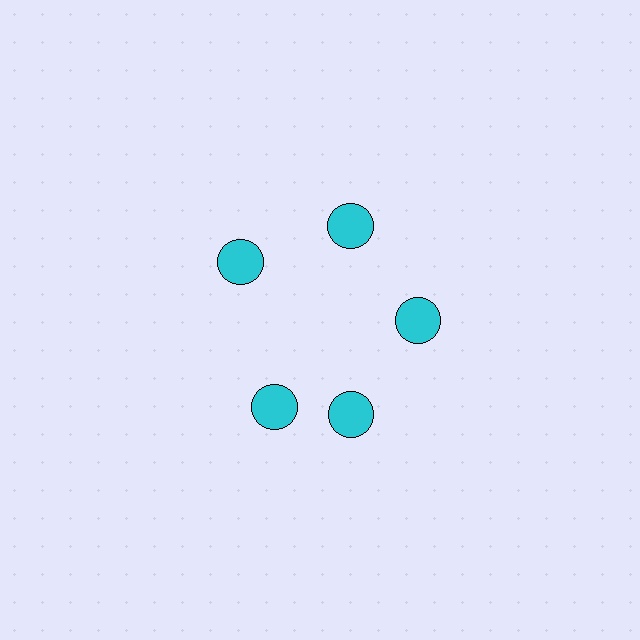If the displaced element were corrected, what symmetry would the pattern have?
It would have 5-fold rotational symmetry — the pattern would map onto itself every 72 degrees.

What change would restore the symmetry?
The symmetry would be restored by rotating it back into even spacing with its neighbors so that all 5 circles sit at equal angles and equal distance from the center.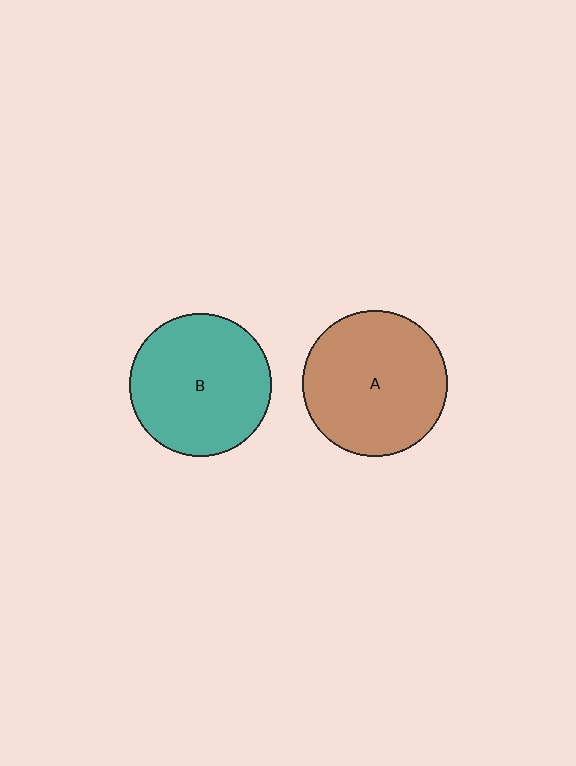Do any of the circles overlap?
No, none of the circles overlap.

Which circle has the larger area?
Circle A (brown).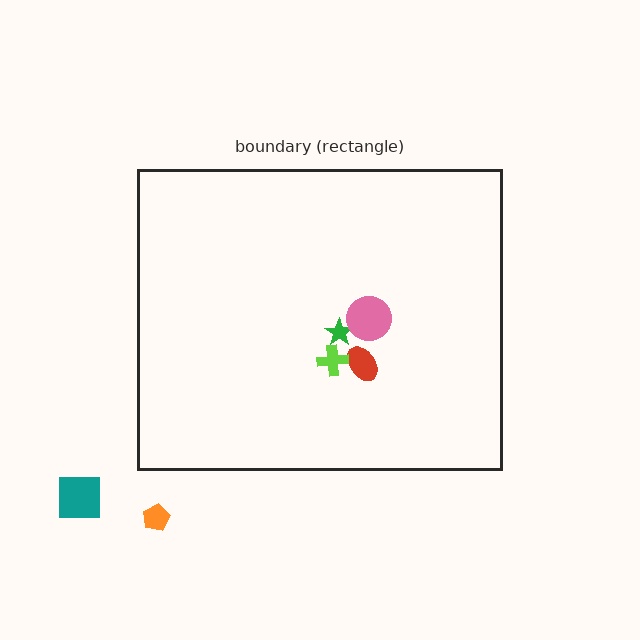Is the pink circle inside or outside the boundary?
Inside.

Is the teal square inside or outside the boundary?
Outside.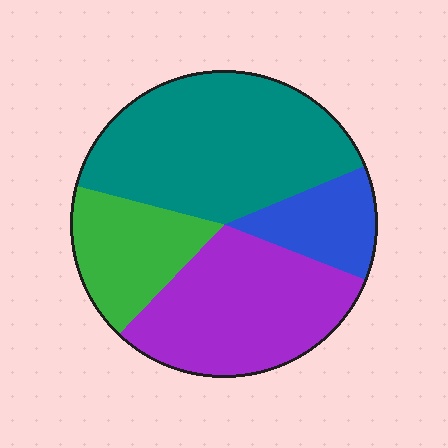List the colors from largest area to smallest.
From largest to smallest: teal, purple, green, blue.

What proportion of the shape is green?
Green takes up about one sixth (1/6) of the shape.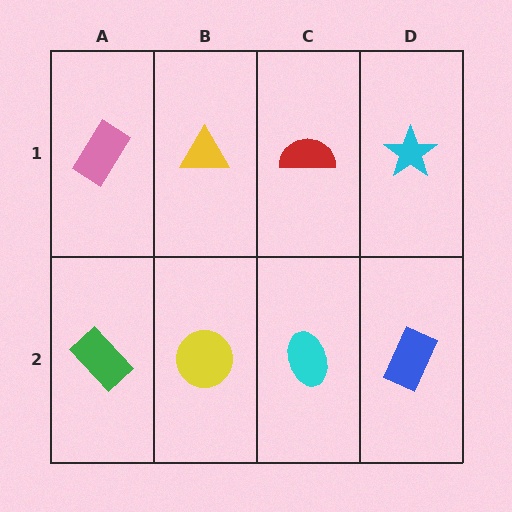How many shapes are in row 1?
4 shapes.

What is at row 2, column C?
A cyan ellipse.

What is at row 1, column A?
A pink rectangle.